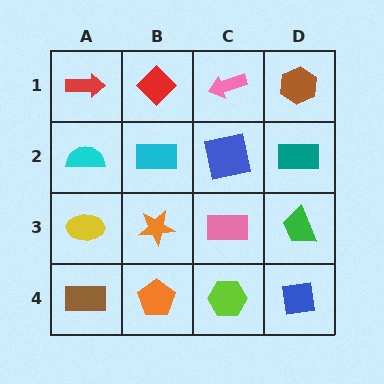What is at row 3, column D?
A green trapezoid.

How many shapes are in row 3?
4 shapes.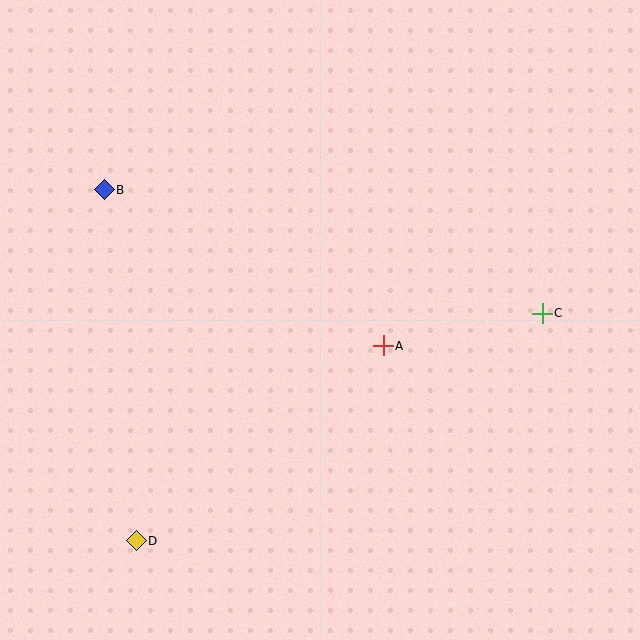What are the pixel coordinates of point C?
Point C is at (542, 313).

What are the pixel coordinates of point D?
Point D is at (136, 541).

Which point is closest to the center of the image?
Point A at (383, 346) is closest to the center.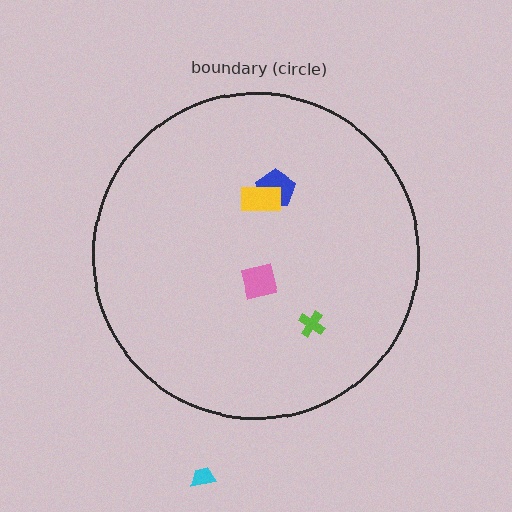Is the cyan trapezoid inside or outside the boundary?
Outside.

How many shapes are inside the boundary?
4 inside, 1 outside.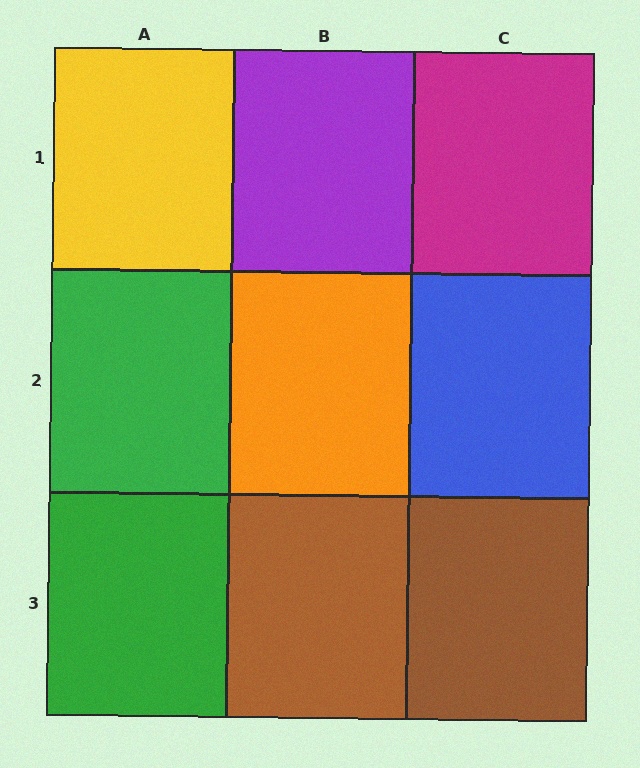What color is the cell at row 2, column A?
Green.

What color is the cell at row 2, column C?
Blue.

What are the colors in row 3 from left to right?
Green, brown, brown.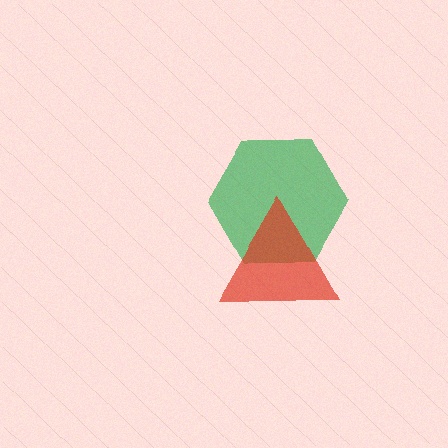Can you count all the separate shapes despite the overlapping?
Yes, there are 2 separate shapes.